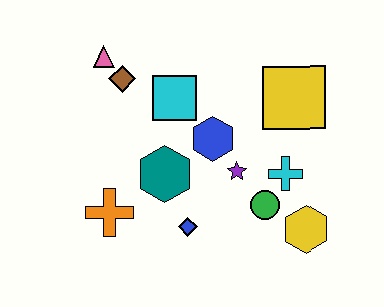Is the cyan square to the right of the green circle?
No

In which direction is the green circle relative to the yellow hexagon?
The green circle is to the left of the yellow hexagon.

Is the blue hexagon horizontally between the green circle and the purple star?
No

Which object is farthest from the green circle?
The pink triangle is farthest from the green circle.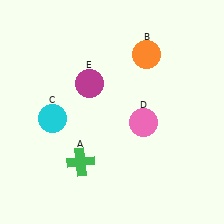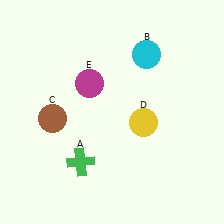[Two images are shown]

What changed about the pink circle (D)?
In Image 1, D is pink. In Image 2, it changed to yellow.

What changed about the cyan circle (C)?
In Image 1, C is cyan. In Image 2, it changed to brown.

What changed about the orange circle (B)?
In Image 1, B is orange. In Image 2, it changed to cyan.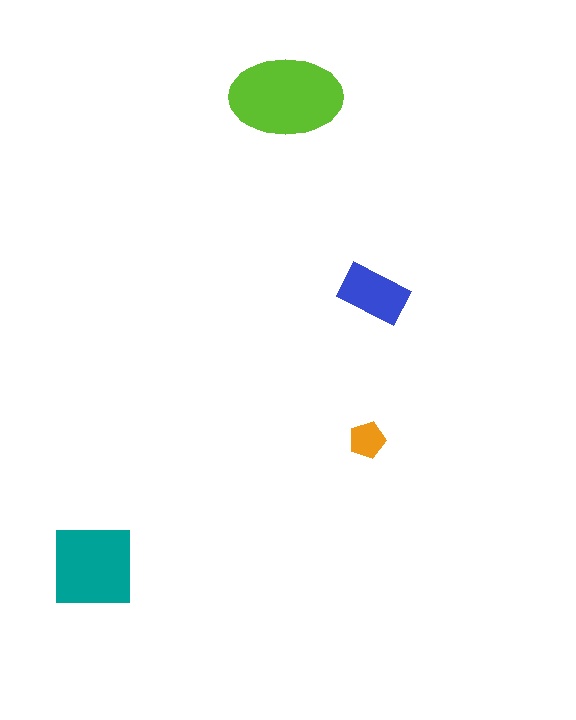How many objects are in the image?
There are 4 objects in the image.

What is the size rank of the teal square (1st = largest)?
2nd.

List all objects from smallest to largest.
The orange pentagon, the blue rectangle, the teal square, the lime ellipse.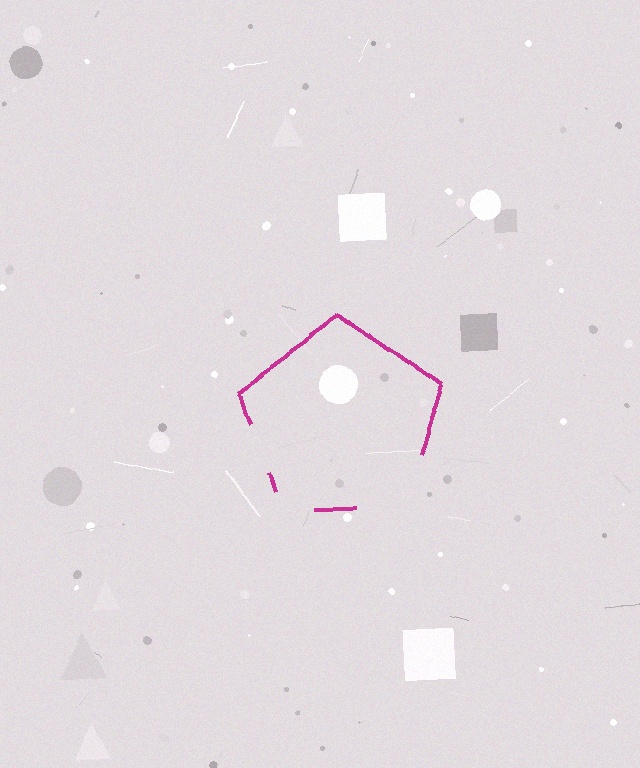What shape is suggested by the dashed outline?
The dashed outline suggests a pentagon.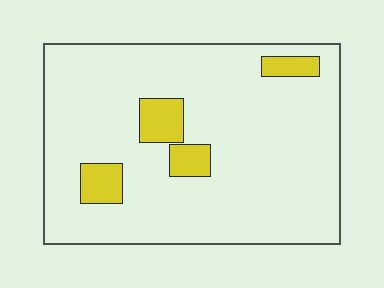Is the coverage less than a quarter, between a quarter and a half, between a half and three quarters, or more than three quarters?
Less than a quarter.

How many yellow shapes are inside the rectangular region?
4.